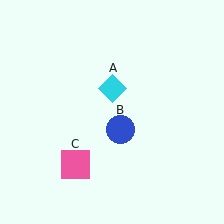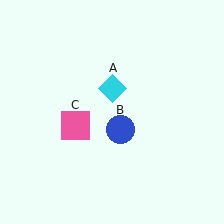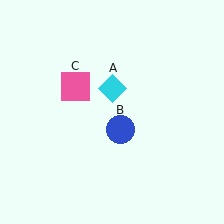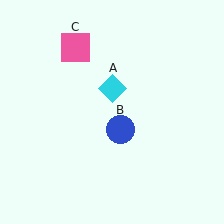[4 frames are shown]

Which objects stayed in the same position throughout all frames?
Cyan diamond (object A) and blue circle (object B) remained stationary.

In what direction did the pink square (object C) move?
The pink square (object C) moved up.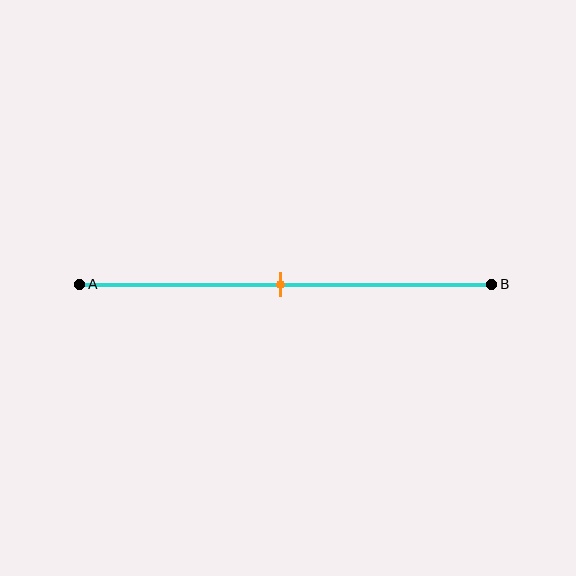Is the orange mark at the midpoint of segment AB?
Yes, the mark is approximately at the midpoint.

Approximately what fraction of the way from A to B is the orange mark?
The orange mark is approximately 50% of the way from A to B.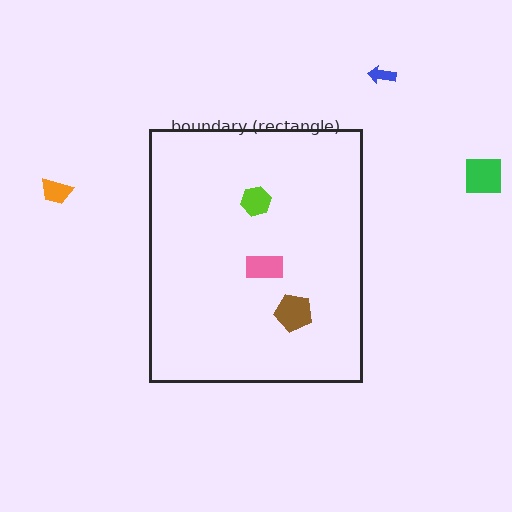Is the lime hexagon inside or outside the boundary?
Inside.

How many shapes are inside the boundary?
3 inside, 3 outside.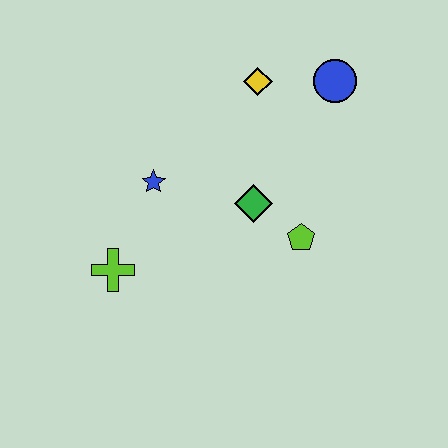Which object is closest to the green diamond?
The lime pentagon is closest to the green diamond.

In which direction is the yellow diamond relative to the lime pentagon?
The yellow diamond is above the lime pentagon.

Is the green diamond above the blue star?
No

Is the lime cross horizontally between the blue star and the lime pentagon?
No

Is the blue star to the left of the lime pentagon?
Yes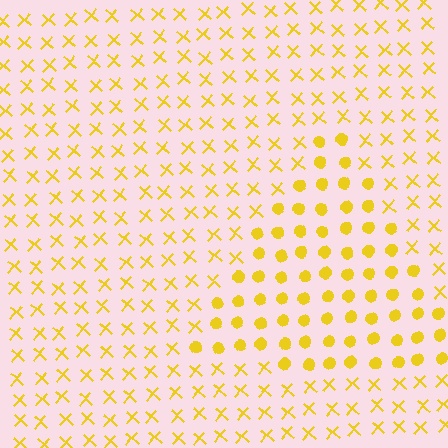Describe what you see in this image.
The image is filled with small yellow elements arranged in a uniform grid. A triangle-shaped region contains circles, while the surrounding area contains X marks. The boundary is defined purely by the change in element shape.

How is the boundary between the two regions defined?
The boundary is defined by a change in element shape: circles inside vs. X marks outside. All elements share the same color and spacing.